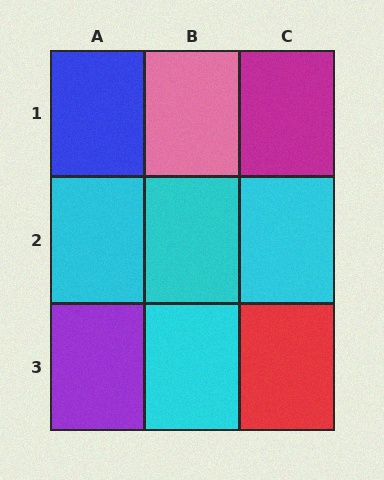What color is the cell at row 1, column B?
Pink.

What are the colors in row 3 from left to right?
Purple, cyan, red.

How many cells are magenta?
1 cell is magenta.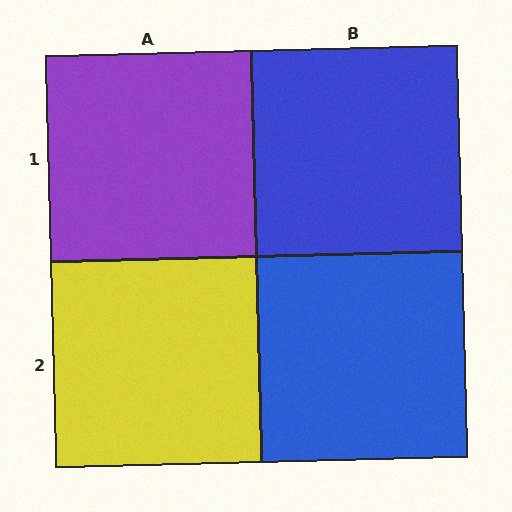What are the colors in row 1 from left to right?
Purple, blue.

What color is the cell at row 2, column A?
Yellow.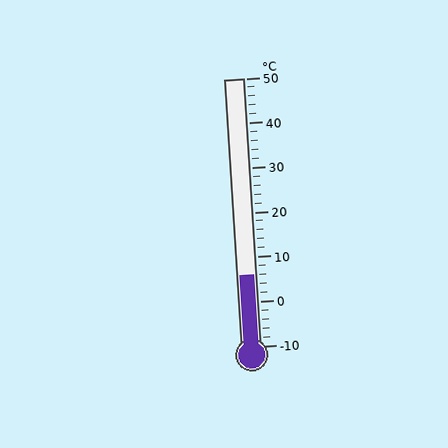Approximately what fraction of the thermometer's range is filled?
The thermometer is filled to approximately 25% of its range.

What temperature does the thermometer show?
The thermometer shows approximately 6°C.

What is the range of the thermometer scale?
The thermometer scale ranges from -10°C to 50°C.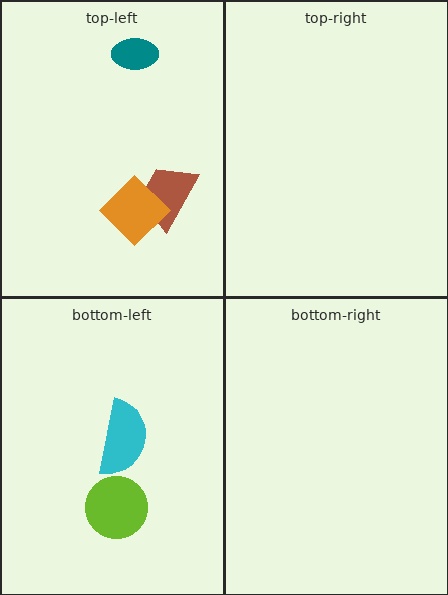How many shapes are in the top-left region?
3.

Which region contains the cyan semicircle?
The bottom-left region.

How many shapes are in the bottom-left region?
2.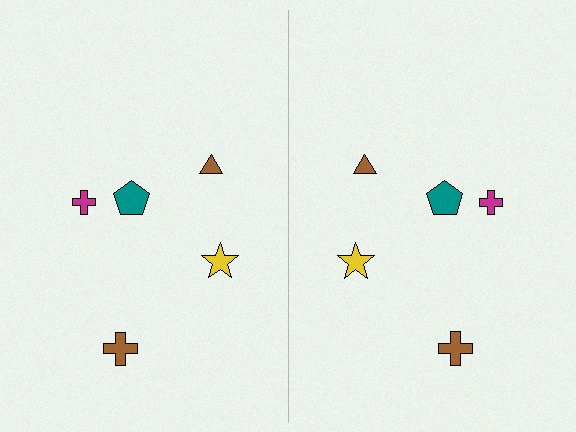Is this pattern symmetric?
Yes, this pattern has bilateral (reflection) symmetry.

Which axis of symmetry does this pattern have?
The pattern has a vertical axis of symmetry running through the center of the image.